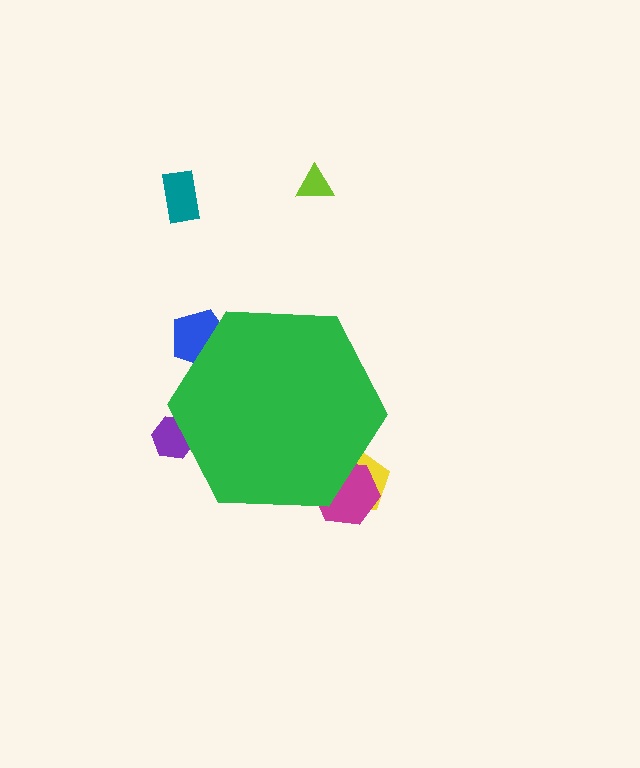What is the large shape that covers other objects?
A green hexagon.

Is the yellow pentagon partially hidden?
Yes, the yellow pentagon is partially hidden behind the green hexagon.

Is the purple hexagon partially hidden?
Yes, the purple hexagon is partially hidden behind the green hexagon.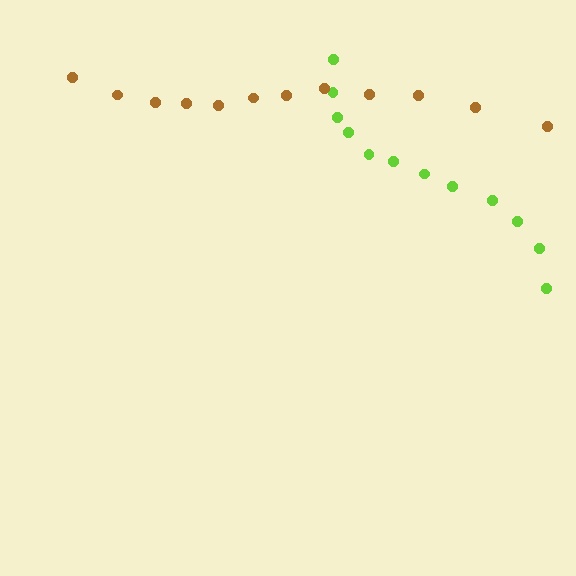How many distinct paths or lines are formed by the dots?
There are 2 distinct paths.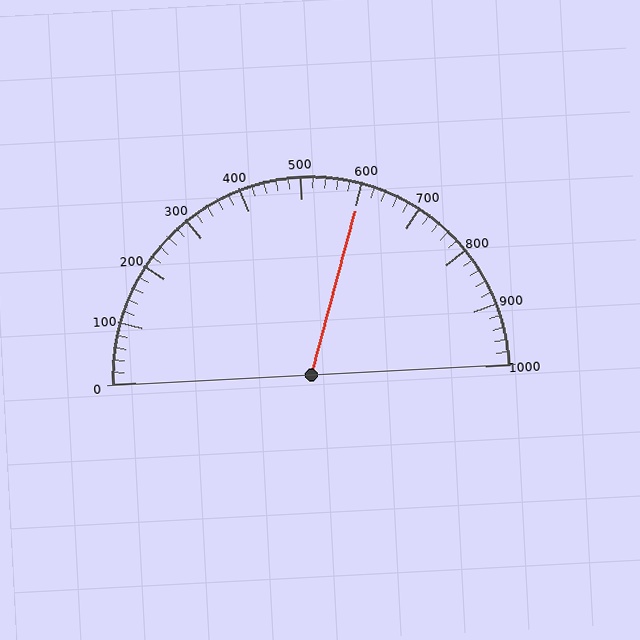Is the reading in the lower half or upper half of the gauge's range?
The reading is in the upper half of the range (0 to 1000).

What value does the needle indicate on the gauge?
The needle indicates approximately 600.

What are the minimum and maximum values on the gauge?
The gauge ranges from 0 to 1000.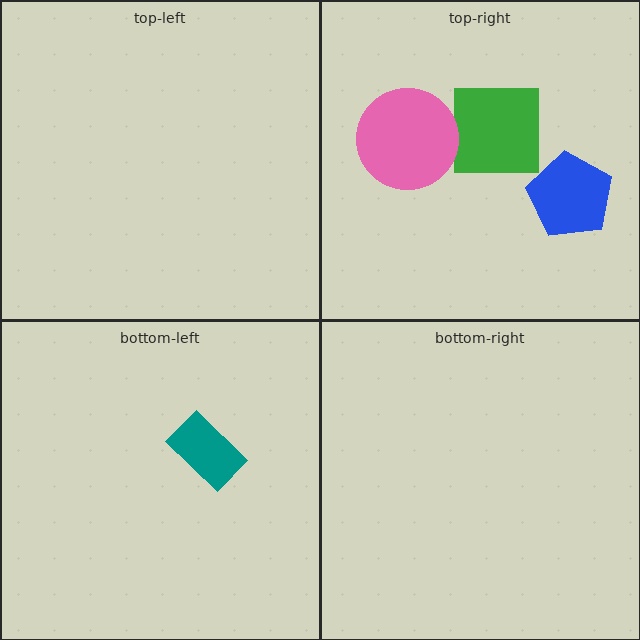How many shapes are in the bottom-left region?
1.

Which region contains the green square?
The top-right region.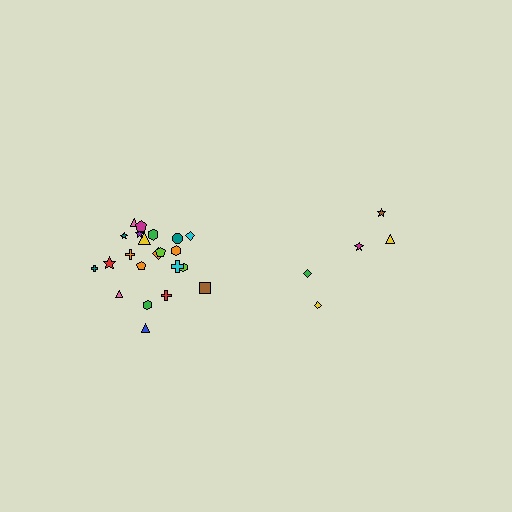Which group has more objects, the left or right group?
The left group.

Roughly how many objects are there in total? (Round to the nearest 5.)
Roughly 25 objects in total.